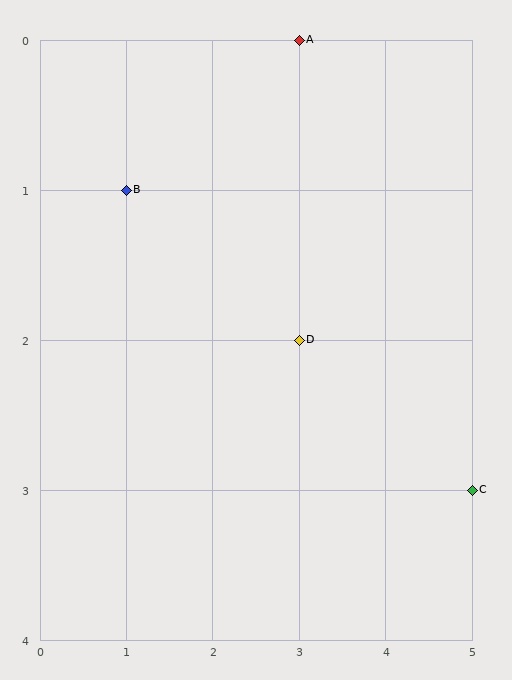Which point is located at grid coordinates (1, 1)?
Point B is at (1, 1).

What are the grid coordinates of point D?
Point D is at grid coordinates (3, 2).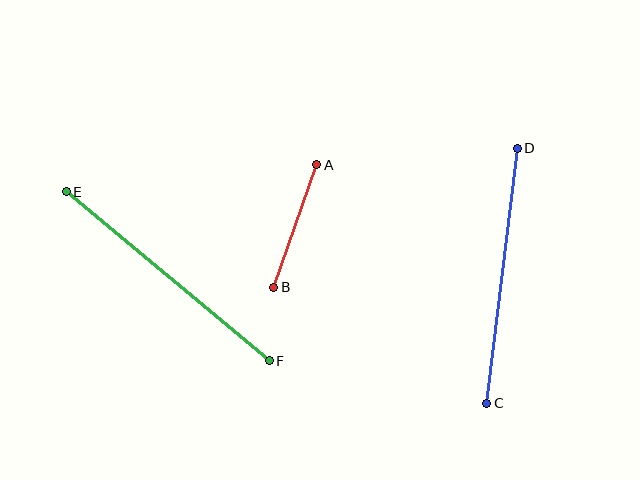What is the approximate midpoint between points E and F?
The midpoint is at approximately (168, 276) pixels.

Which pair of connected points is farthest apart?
Points E and F are farthest apart.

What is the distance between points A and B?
The distance is approximately 130 pixels.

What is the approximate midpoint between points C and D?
The midpoint is at approximately (502, 276) pixels.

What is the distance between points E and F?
The distance is approximately 264 pixels.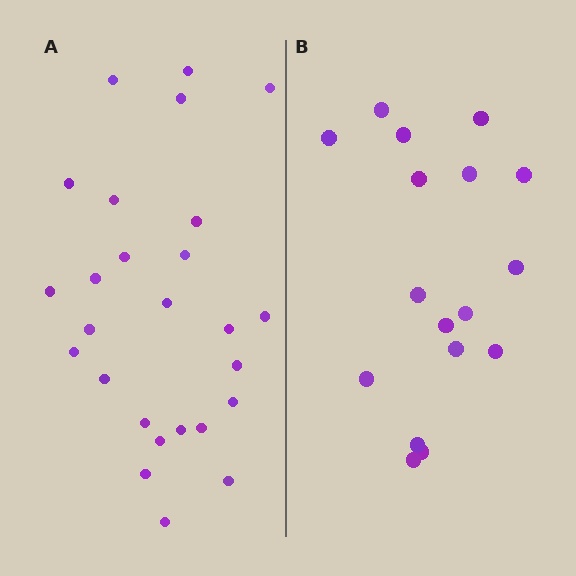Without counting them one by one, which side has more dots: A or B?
Region A (the left region) has more dots.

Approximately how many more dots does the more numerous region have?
Region A has roughly 8 or so more dots than region B.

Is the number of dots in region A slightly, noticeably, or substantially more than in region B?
Region A has substantially more. The ratio is roughly 1.5 to 1.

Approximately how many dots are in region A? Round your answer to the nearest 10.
About 30 dots. (The exact count is 26, which rounds to 30.)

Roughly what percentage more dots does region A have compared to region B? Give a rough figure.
About 55% more.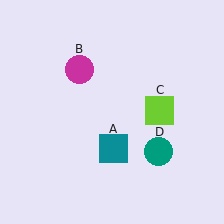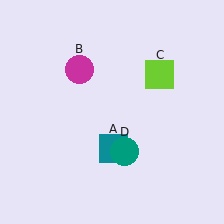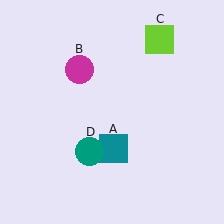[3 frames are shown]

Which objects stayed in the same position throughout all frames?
Teal square (object A) and magenta circle (object B) remained stationary.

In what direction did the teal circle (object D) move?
The teal circle (object D) moved left.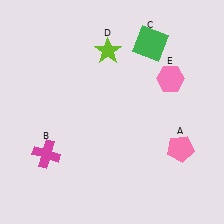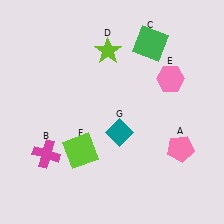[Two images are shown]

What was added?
A lime square (F), a teal diamond (G) were added in Image 2.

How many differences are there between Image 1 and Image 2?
There are 2 differences between the two images.